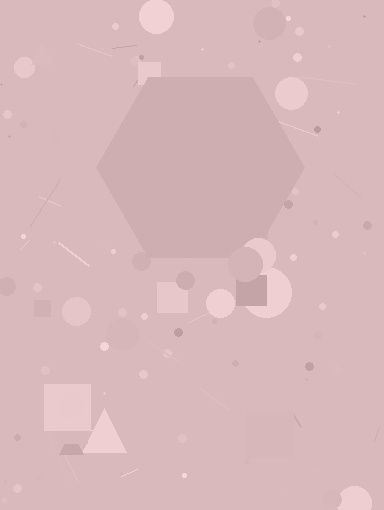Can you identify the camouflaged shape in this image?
The camouflaged shape is a hexagon.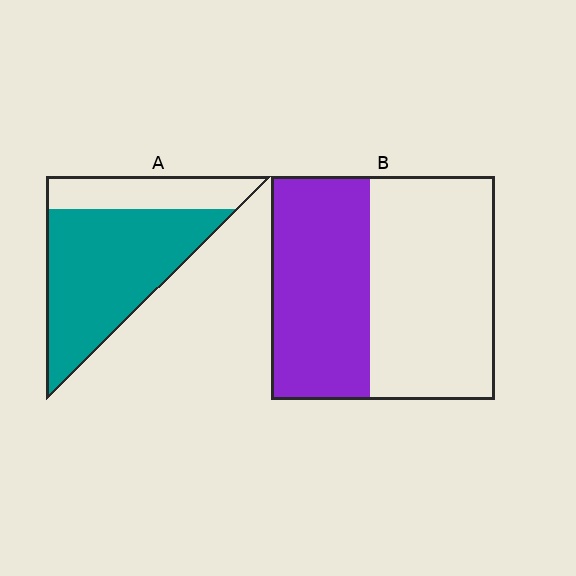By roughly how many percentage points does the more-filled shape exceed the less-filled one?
By roughly 30 percentage points (A over B).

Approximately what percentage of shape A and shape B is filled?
A is approximately 75% and B is approximately 45%.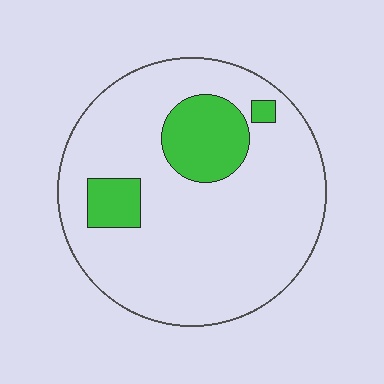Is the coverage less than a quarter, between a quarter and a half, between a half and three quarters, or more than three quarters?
Less than a quarter.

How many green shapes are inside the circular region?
3.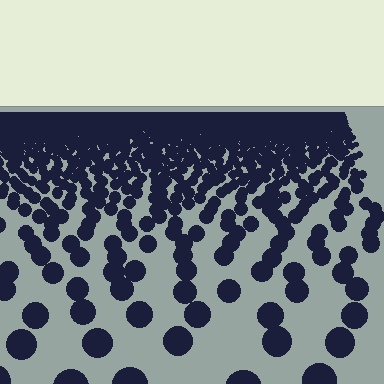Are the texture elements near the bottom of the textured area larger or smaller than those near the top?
Larger. Near the bottom, elements are closer to the viewer and appear at a bigger on-screen size.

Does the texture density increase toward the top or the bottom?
Density increases toward the top.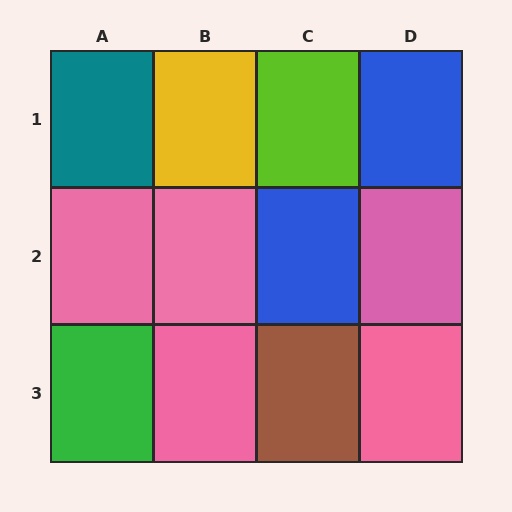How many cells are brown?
1 cell is brown.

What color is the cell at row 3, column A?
Green.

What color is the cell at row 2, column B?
Pink.